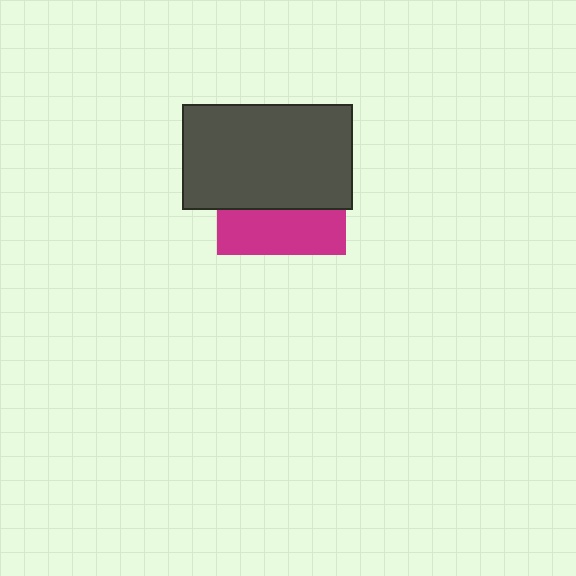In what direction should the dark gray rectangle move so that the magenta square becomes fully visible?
The dark gray rectangle should move up. That is the shortest direction to clear the overlap and leave the magenta square fully visible.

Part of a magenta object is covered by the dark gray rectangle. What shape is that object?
It is a square.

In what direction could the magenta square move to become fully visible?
The magenta square could move down. That would shift it out from behind the dark gray rectangle entirely.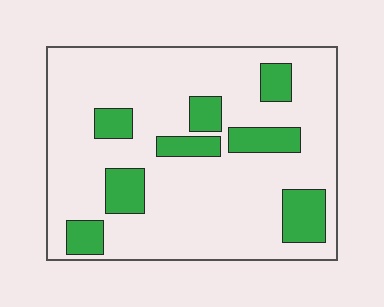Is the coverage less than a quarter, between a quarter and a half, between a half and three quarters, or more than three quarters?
Less than a quarter.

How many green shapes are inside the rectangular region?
8.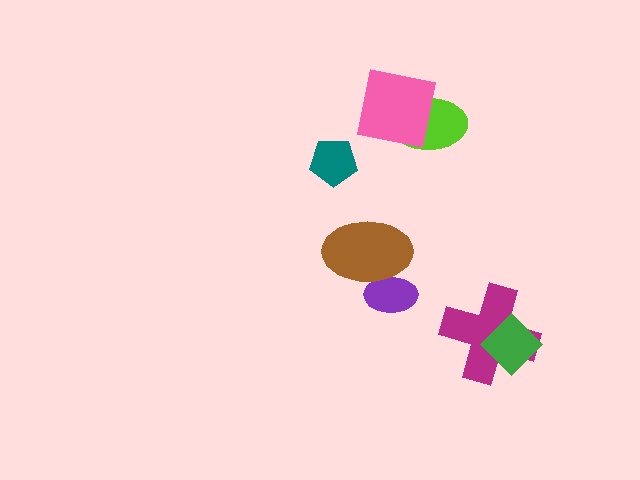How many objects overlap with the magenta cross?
1 object overlaps with the magenta cross.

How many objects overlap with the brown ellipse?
1 object overlaps with the brown ellipse.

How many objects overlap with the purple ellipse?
1 object overlaps with the purple ellipse.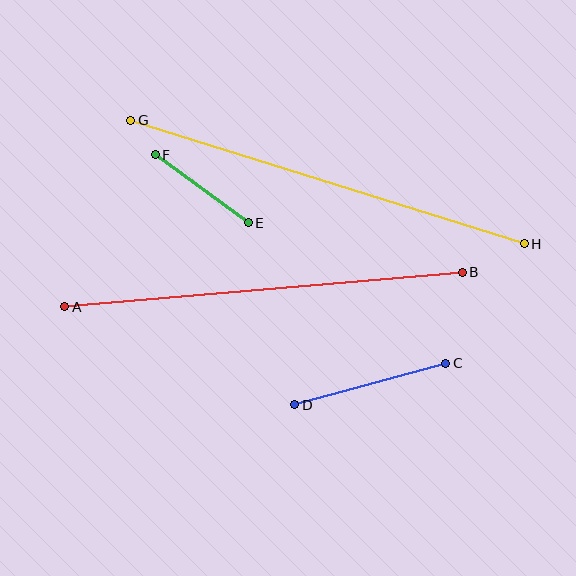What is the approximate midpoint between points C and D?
The midpoint is at approximately (370, 384) pixels.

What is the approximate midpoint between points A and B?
The midpoint is at approximately (263, 289) pixels.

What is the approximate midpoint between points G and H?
The midpoint is at approximately (328, 182) pixels.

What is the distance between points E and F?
The distance is approximately 115 pixels.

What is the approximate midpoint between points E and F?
The midpoint is at approximately (202, 189) pixels.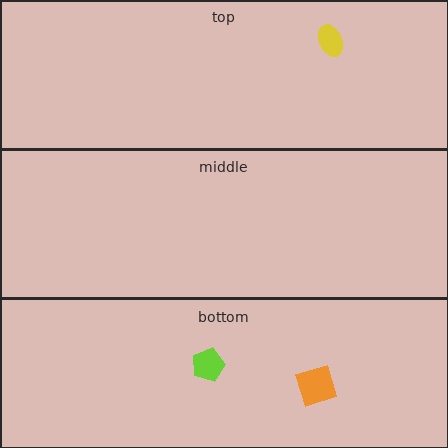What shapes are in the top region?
The yellow ellipse.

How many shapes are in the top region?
1.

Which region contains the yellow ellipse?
The top region.